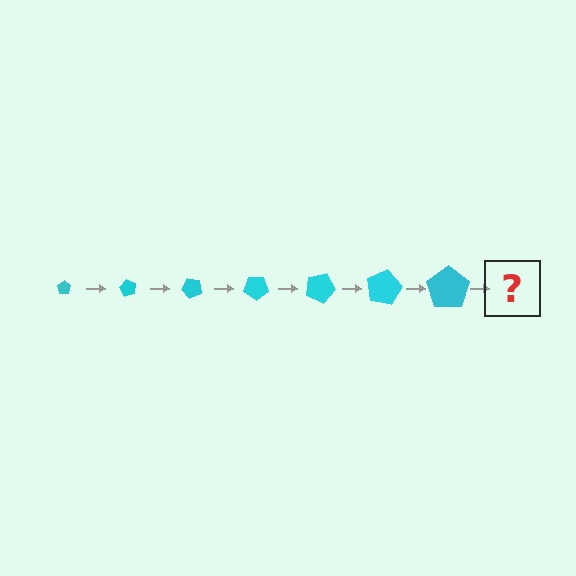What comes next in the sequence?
The next element should be a pentagon, larger than the previous one and rotated 420 degrees from the start.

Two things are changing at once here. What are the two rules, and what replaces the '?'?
The two rules are that the pentagon grows larger each step and it rotates 60 degrees each step. The '?' should be a pentagon, larger than the previous one and rotated 420 degrees from the start.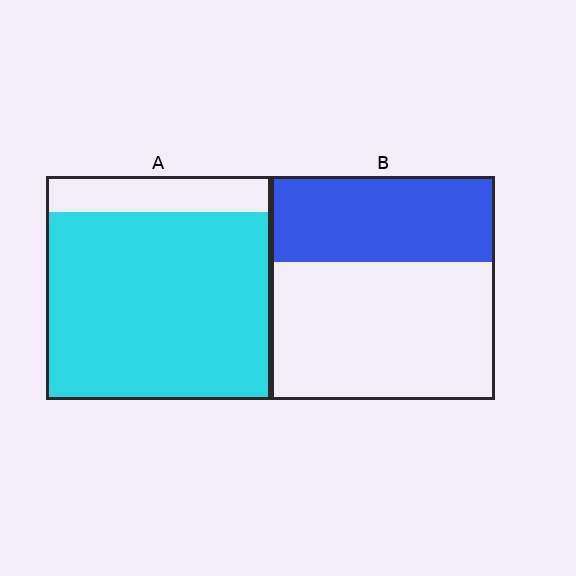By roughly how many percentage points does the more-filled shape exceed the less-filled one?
By roughly 45 percentage points (A over B).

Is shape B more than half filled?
No.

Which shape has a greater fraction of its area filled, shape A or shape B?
Shape A.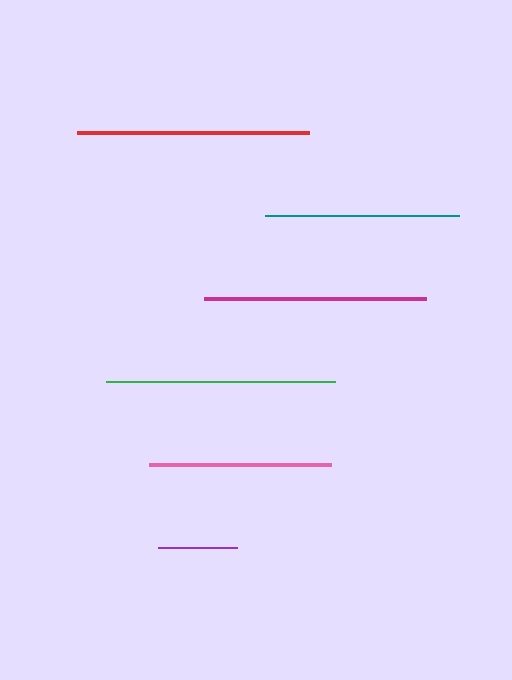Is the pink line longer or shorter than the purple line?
The pink line is longer than the purple line.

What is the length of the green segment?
The green segment is approximately 229 pixels long.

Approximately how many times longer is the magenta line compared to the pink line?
The magenta line is approximately 1.2 times the length of the pink line.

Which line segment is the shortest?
The purple line is the shortest at approximately 79 pixels.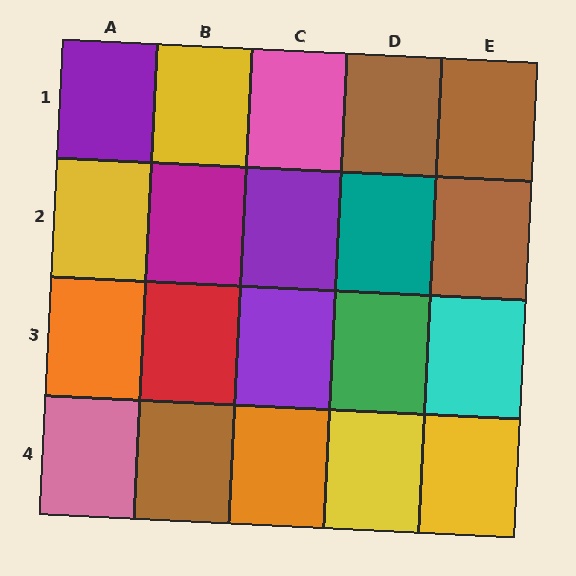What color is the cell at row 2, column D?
Teal.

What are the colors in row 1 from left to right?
Purple, yellow, pink, brown, brown.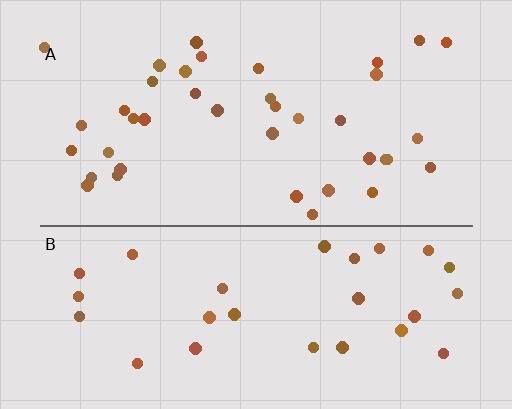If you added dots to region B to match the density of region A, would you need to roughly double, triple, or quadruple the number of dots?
Approximately double.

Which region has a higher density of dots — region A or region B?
A (the top).